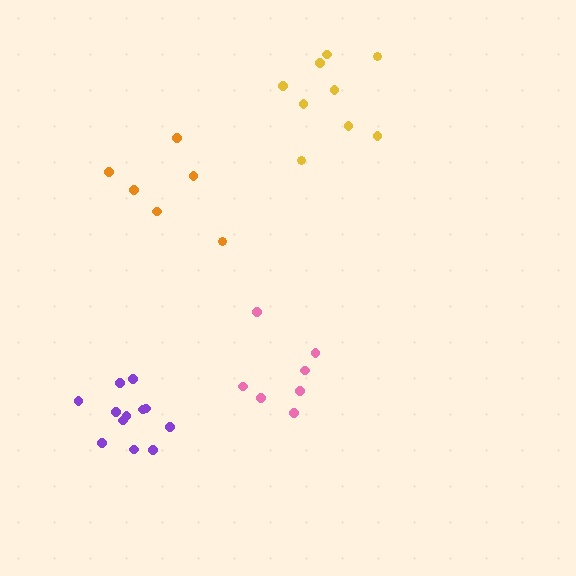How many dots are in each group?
Group 1: 9 dots, Group 2: 7 dots, Group 3: 12 dots, Group 4: 6 dots (34 total).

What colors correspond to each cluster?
The clusters are colored: yellow, pink, purple, orange.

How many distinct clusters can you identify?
There are 4 distinct clusters.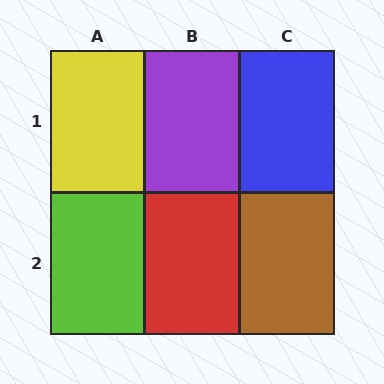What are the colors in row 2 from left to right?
Lime, red, brown.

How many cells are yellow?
1 cell is yellow.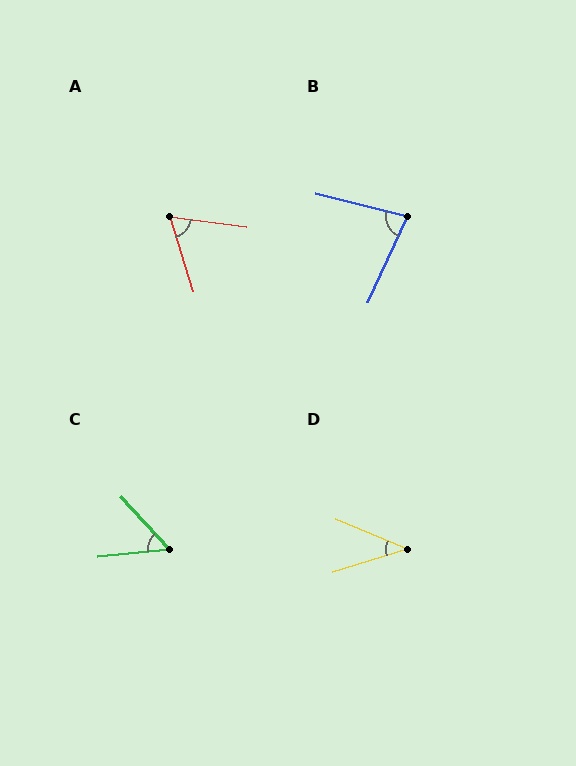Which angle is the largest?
B, at approximately 79 degrees.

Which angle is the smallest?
D, at approximately 40 degrees.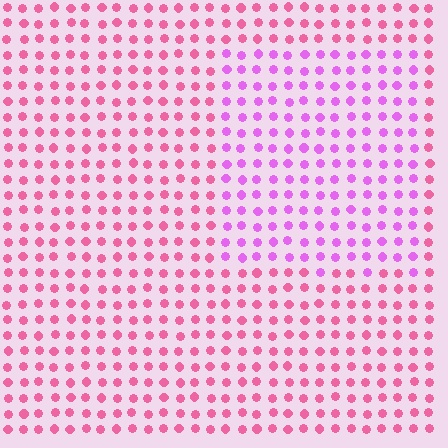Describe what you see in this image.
The image is filled with small pink elements in a uniform arrangement. A rectangle-shaped region is visible where the elements are tinted to a slightly different hue, forming a subtle color boundary.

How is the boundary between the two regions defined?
The boundary is defined purely by a slight shift in hue (about 37 degrees). Spacing, size, and orientation are identical on both sides.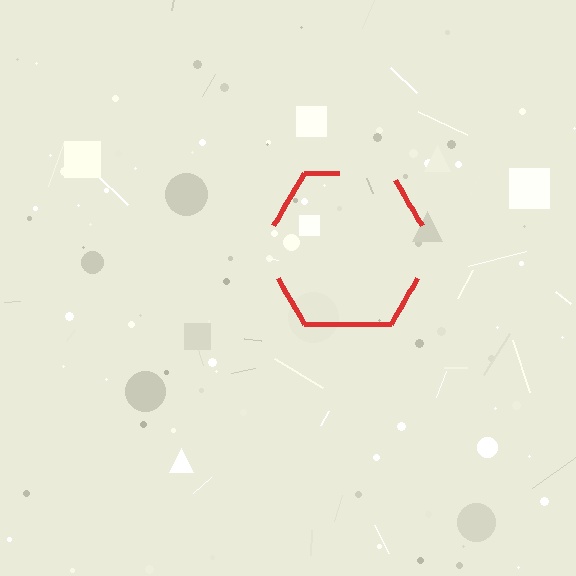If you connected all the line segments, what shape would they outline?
They would outline a hexagon.